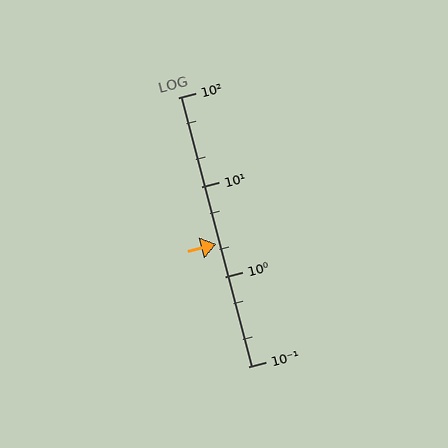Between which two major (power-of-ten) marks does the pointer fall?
The pointer is between 1 and 10.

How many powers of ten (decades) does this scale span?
The scale spans 3 decades, from 0.1 to 100.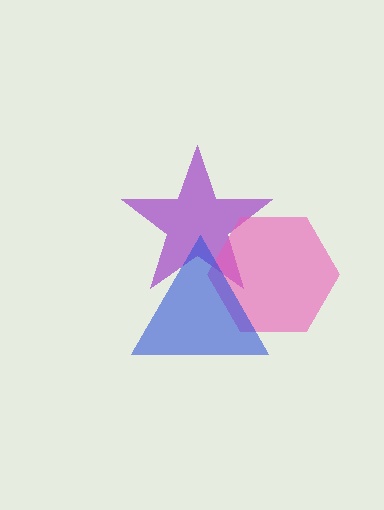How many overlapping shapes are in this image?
There are 3 overlapping shapes in the image.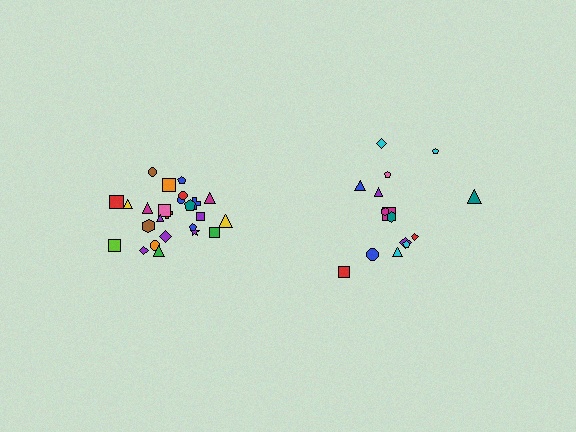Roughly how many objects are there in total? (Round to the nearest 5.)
Roughly 40 objects in total.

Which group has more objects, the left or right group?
The left group.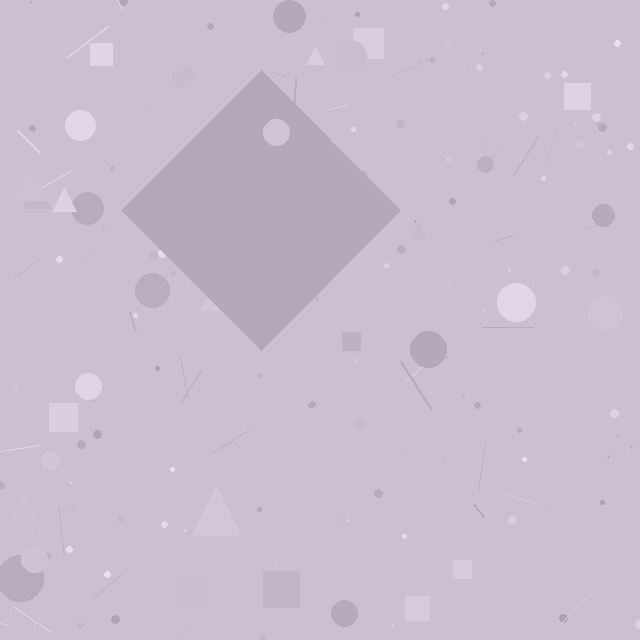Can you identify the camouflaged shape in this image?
The camouflaged shape is a diamond.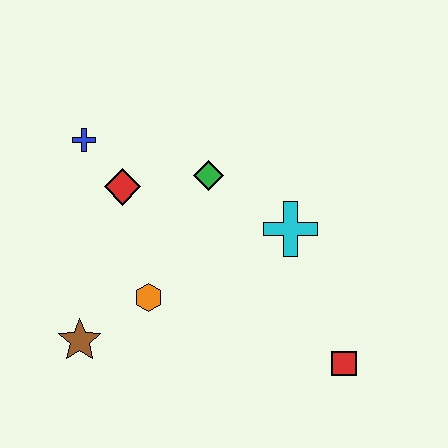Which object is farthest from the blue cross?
The red square is farthest from the blue cross.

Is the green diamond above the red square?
Yes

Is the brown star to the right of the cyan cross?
No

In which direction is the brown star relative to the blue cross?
The brown star is below the blue cross.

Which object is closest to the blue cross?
The red diamond is closest to the blue cross.